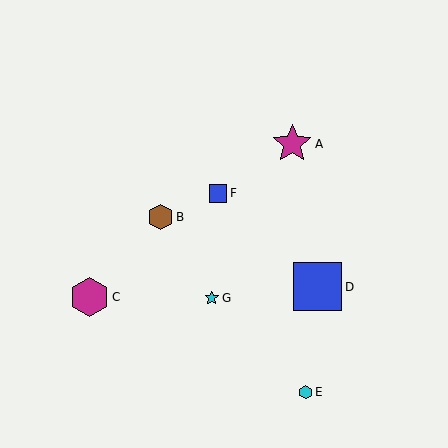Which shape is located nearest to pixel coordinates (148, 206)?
The brown hexagon (labeled B) at (161, 217) is nearest to that location.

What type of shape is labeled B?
Shape B is a brown hexagon.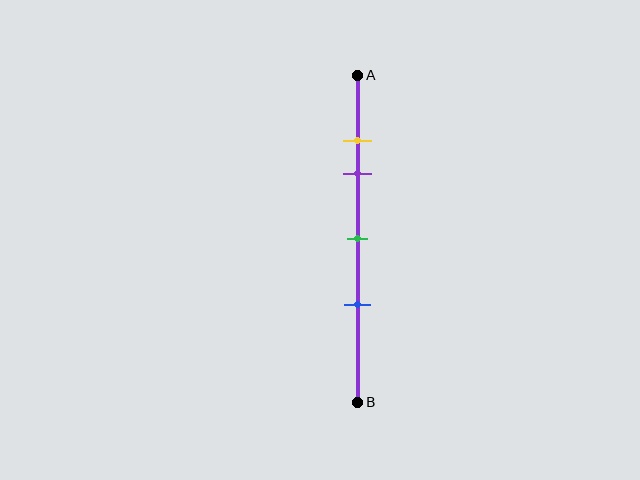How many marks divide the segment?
There are 4 marks dividing the segment.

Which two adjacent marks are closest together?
The yellow and purple marks are the closest adjacent pair.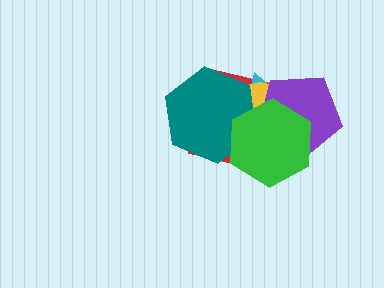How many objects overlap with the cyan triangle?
5 objects overlap with the cyan triangle.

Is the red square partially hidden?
Yes, it is partially covered by another shape.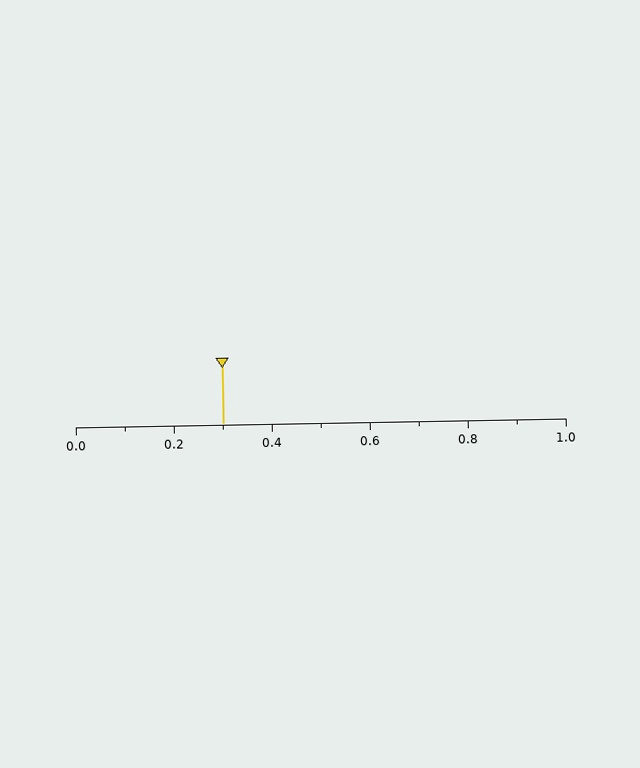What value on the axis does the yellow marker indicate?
The marker indicates approximately 0.3.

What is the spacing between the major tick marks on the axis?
The major ticks are spaced 0.2 apart.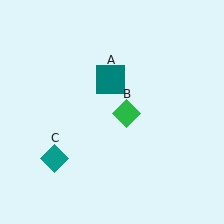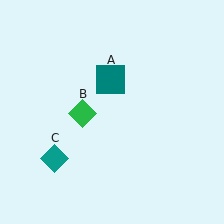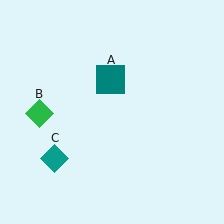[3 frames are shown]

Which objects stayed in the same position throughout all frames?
Teal square (object A) and teal diamond (object C) remained stationary.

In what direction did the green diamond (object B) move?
The green diamond (object B) moved left.